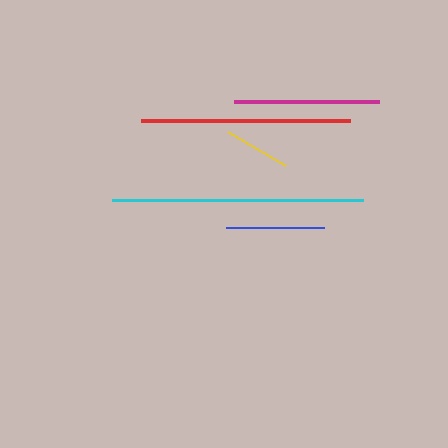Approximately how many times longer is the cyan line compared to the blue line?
The cyan line is approximately 2.6 times the length of the blue line.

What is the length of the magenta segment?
The magenta segment is approximately 145 pixels long.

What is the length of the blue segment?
The blue segment is approximately 97 pixels long.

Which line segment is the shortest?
The yellow line is the shortest at approximately 67 pixels.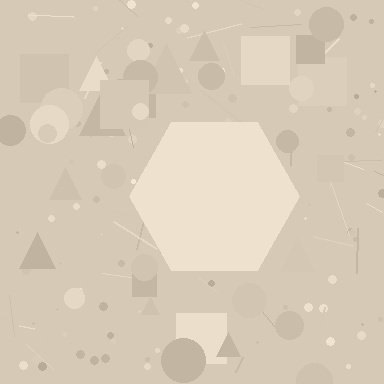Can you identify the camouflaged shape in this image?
The camouflaged shape is a hexagon.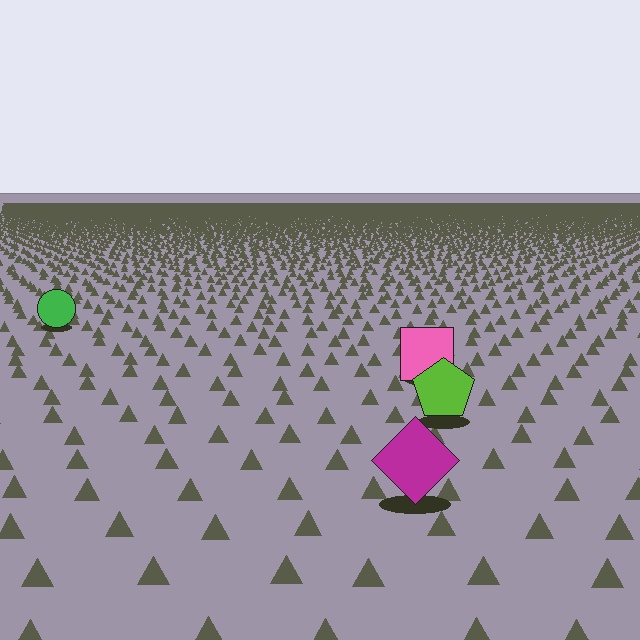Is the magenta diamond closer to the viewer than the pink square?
Yes. The magenta diamond is closer — you can tell from the texture gradient: the ground texture is coarser near it.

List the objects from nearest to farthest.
From nearest to farthest: the magenta diamond, the lime pentagon, the pink square, the green circle.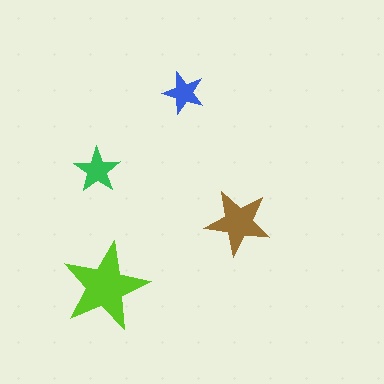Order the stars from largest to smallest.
the lime one, the brown one, the green one, the blue one.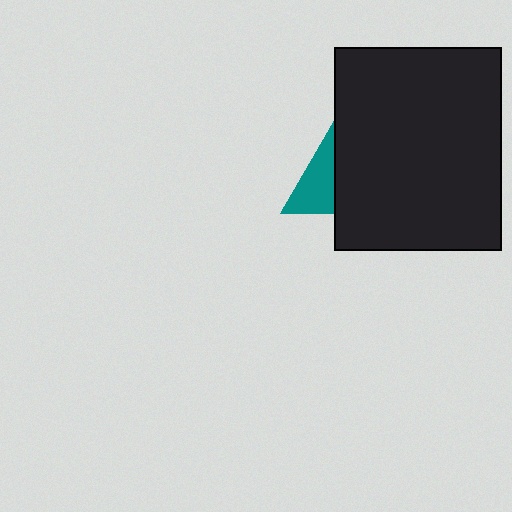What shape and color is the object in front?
The object in front is a black rectangle.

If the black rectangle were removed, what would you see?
You would see the complete teal triangle.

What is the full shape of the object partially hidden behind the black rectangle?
The partially hidden object is a teal triangle.